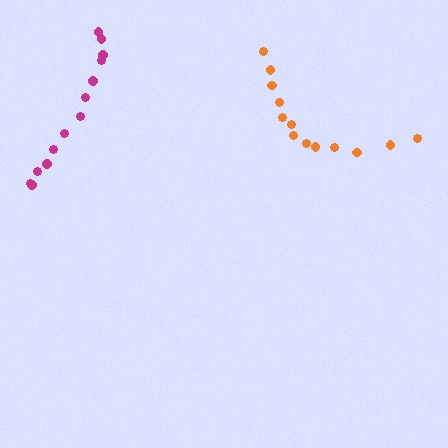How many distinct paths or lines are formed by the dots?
There are 2 distinct paths.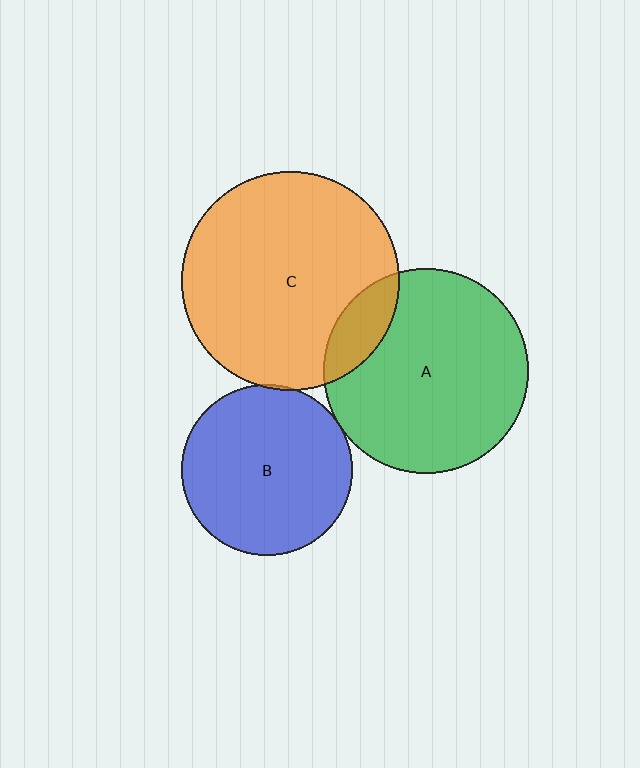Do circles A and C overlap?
Yes.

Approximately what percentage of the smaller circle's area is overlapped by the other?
Approximately 15%.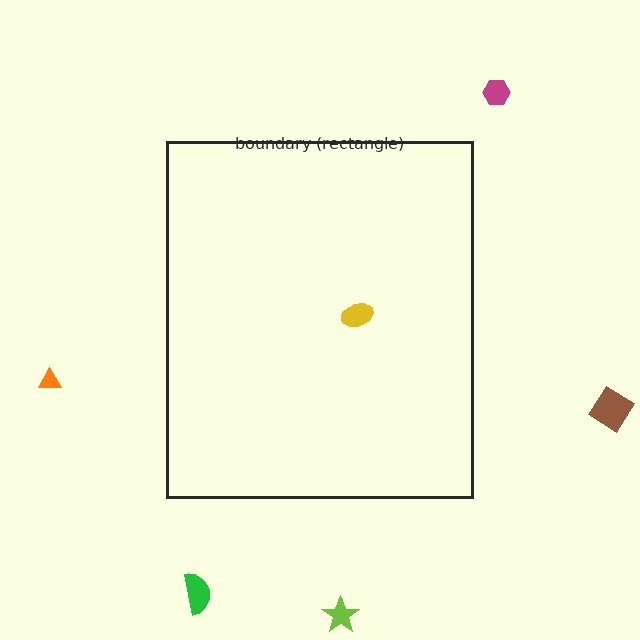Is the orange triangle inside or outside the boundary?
Outside.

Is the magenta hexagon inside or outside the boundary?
Outside.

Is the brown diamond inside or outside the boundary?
Outside.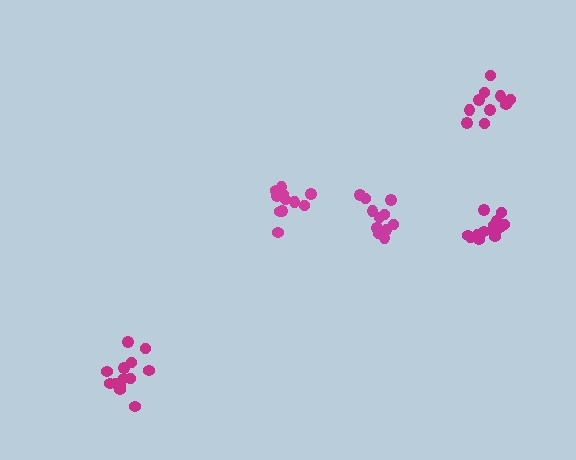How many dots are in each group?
Group 1: 11 dots, Group 2: 14 dots, Group 3: 10 dots, Group 4: 12 dots, Group 5: 13 dots (60 total).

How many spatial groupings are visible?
There are 5 spatial groupings.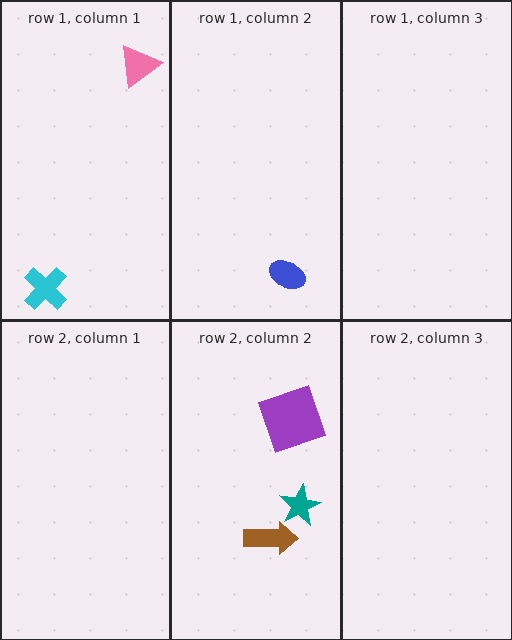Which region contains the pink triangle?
The row 1, column 1 region.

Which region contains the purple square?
The row 2, column 2 region.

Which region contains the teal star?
The row 2, column 2 region.